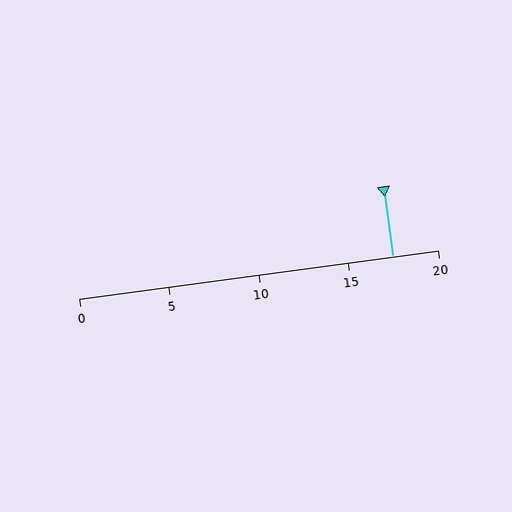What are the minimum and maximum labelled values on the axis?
The axis runs from 0 to 20.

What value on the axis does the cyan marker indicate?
The marker indicates approximately 17.5.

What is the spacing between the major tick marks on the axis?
The major ticks are spaced 5 apart.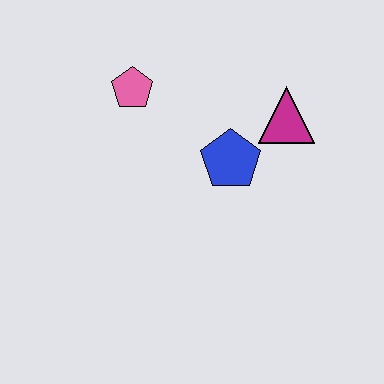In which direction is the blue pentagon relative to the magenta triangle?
The blue pentagon is to the left of the magenta triangle.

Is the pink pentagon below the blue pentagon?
No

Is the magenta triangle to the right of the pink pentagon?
Yes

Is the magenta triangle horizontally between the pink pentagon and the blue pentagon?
No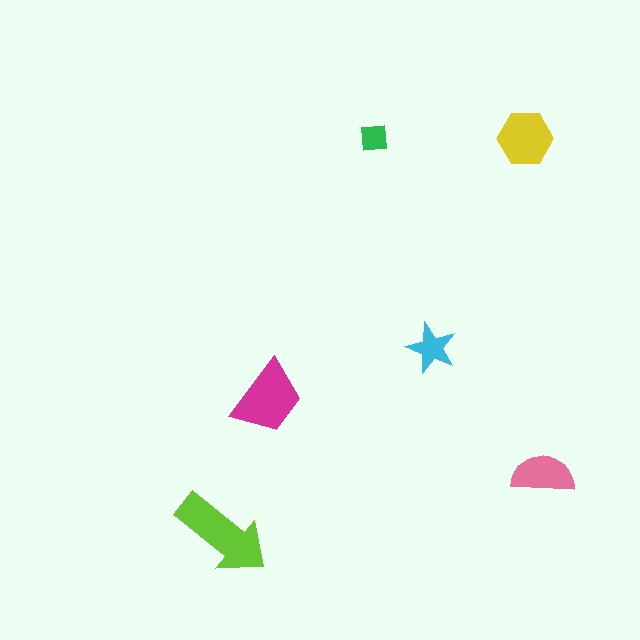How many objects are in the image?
There are 6 objects in the image.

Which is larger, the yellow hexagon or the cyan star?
The yellow hexagon.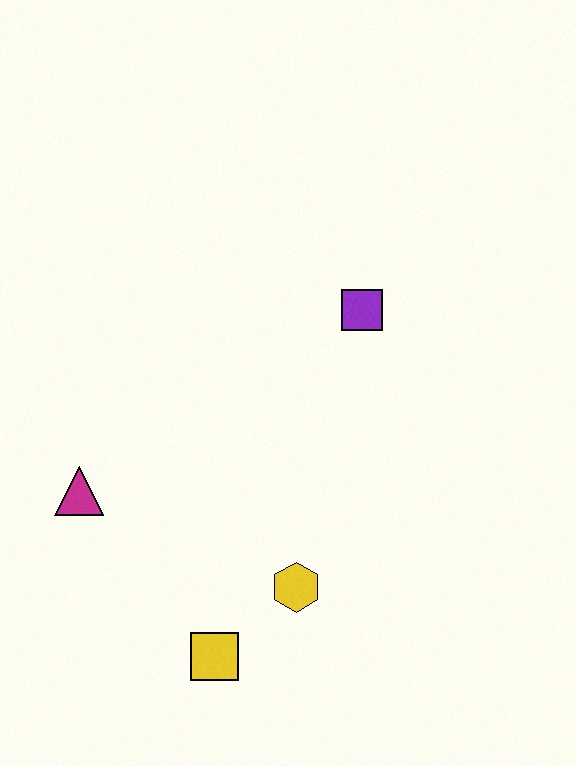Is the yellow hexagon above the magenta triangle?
No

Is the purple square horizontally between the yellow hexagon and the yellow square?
No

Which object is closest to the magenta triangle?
The yellow square is closest to the magenta triangle.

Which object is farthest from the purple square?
The yellow square is farthest from the purple square.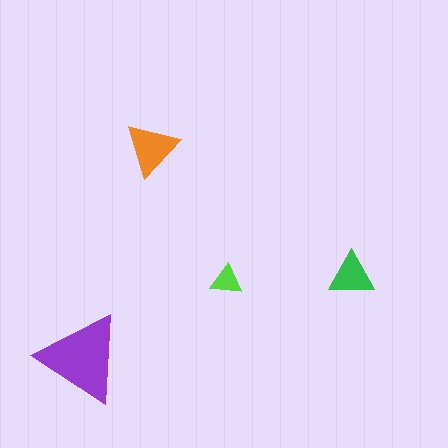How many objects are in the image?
There are 4 objects in the image.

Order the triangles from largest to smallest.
the purple one, the orange one, the green one, the lime one.